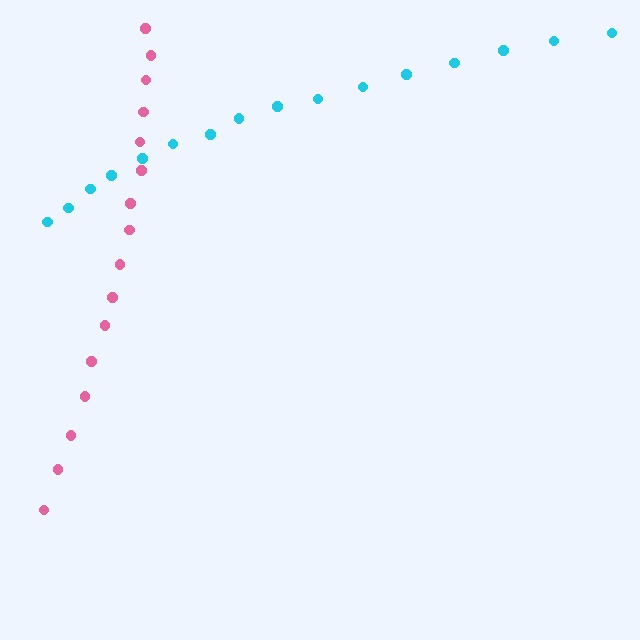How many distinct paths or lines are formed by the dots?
There are 2 distinct paths.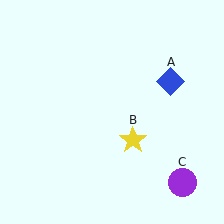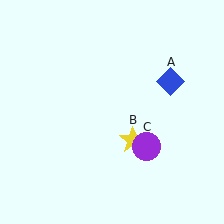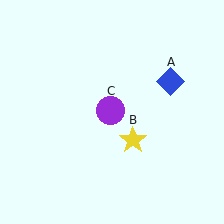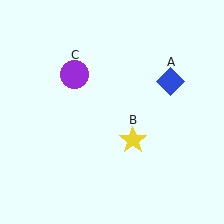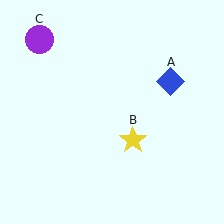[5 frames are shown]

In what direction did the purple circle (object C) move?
The purple circle (object C) moved up and to the left.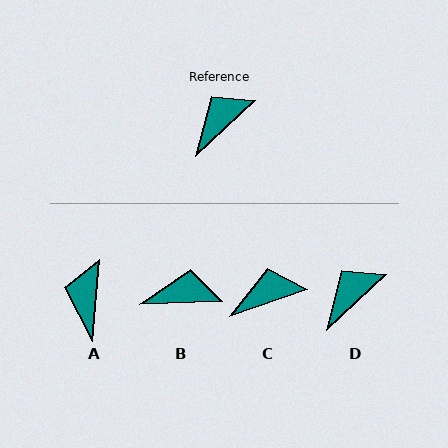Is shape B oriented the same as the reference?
No, it is off by about 40 degrees.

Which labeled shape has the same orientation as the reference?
D.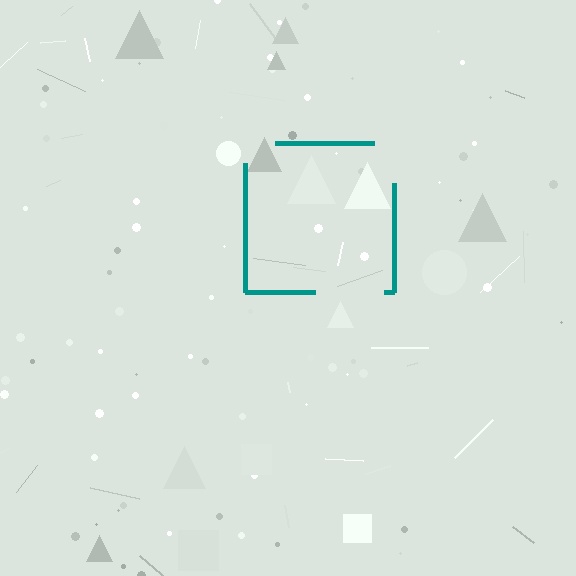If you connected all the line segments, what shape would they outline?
They would outline a square.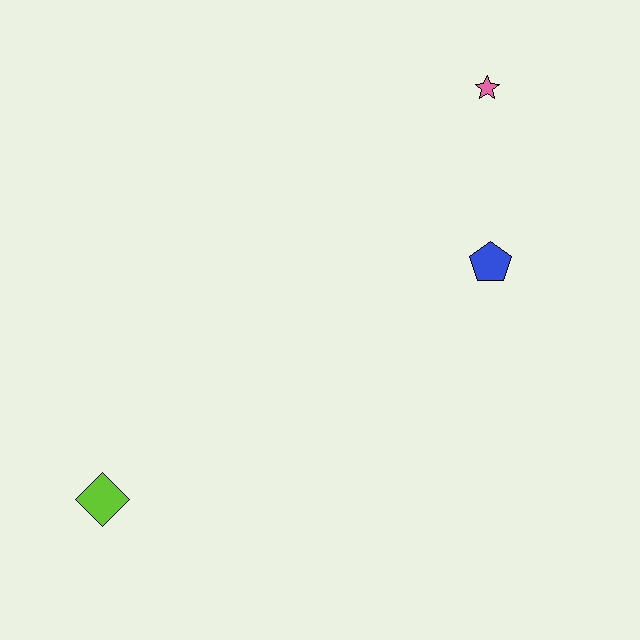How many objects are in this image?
There are 3 objects.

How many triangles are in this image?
There are no triangles.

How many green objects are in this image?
There are no green objects.